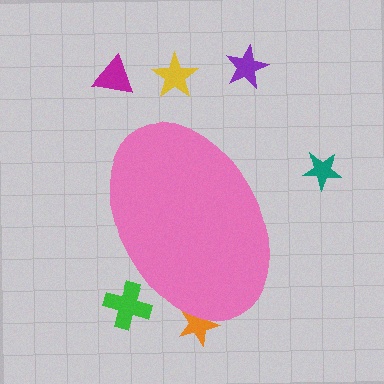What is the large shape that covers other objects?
A pink ellipse.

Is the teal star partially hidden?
No, the teal star is fully visible.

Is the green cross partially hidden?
Yes, the green cross is partially hidden behind the pink ellipse.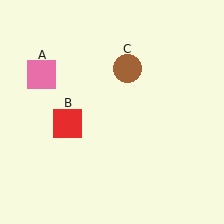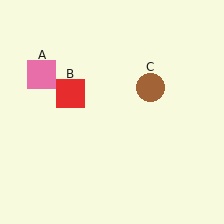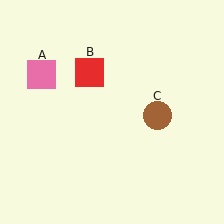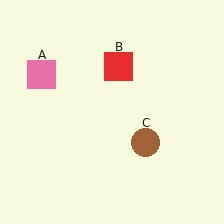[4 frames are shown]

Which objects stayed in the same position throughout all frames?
Pink square (object A) remained stationary.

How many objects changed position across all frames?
2 objects changed position: red square (object B), brown circle (object C).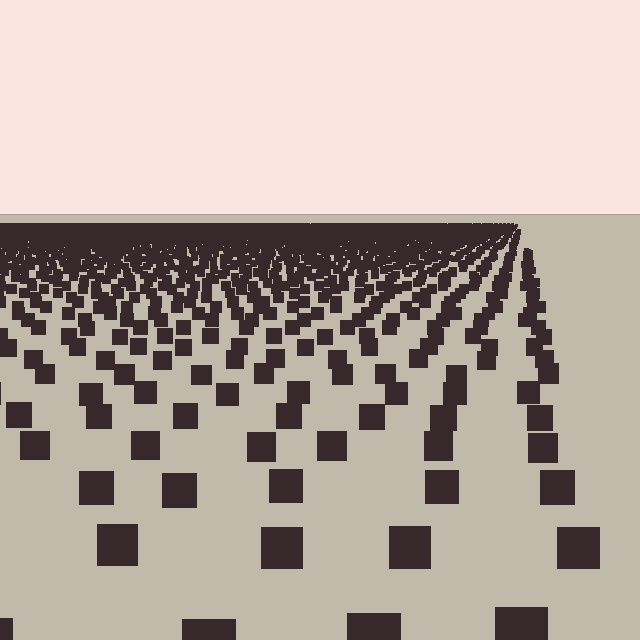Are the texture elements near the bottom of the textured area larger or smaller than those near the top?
Larger. Near the bottom, elements are closer to the viewer and appear at a bigger on-screen size.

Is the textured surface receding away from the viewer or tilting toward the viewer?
The surface is receding away from the viewer. Texture elements get smaller and denser toward the top.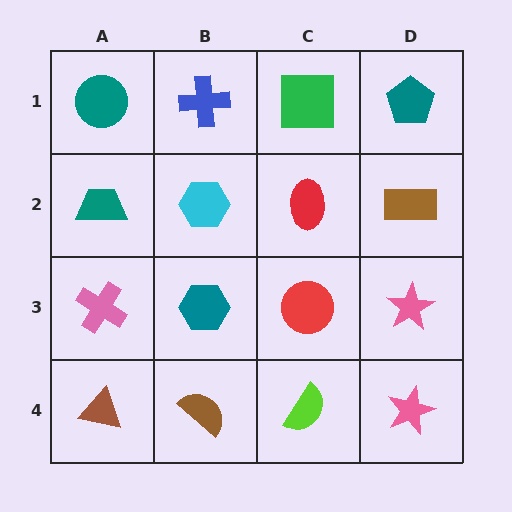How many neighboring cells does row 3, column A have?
3.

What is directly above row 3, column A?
A teal trapezoid.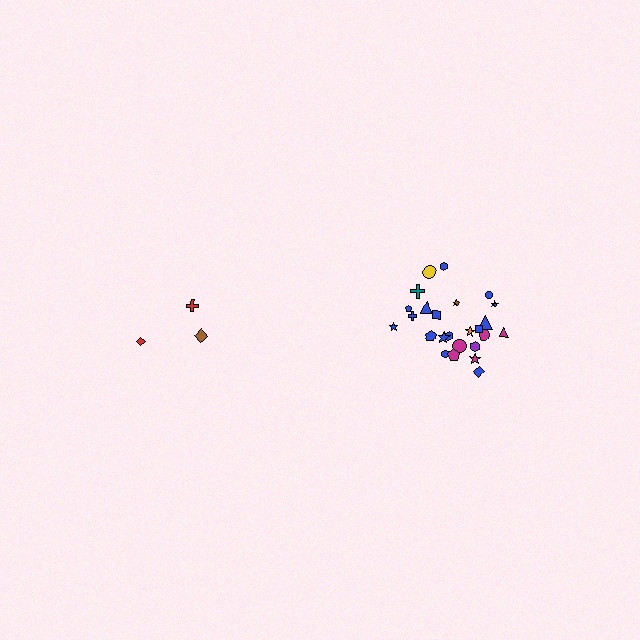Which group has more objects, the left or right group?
The right group.